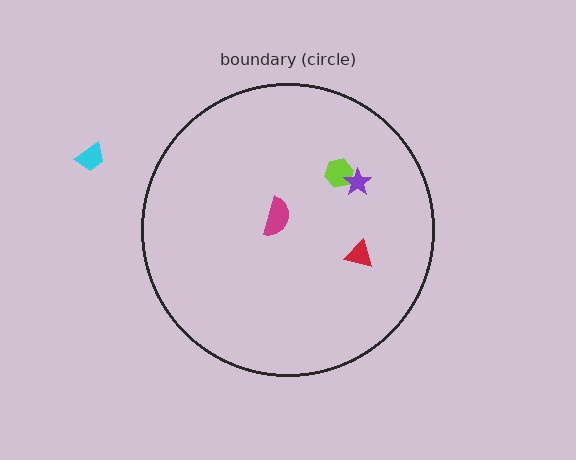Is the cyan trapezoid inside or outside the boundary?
Outside.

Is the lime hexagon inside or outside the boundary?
Inside.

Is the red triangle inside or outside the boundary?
Inside.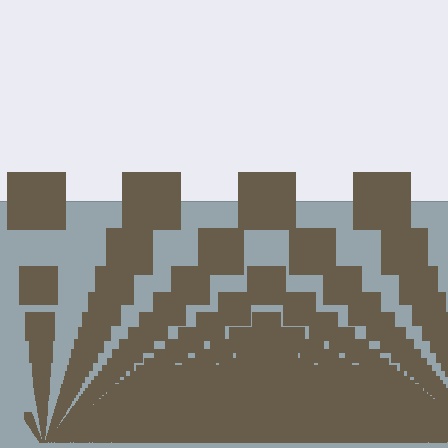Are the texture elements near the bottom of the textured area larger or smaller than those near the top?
Smaller. The gradient is inverted — elements near the bottom are smaller and denser.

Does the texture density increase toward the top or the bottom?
Density increases toward the bottom.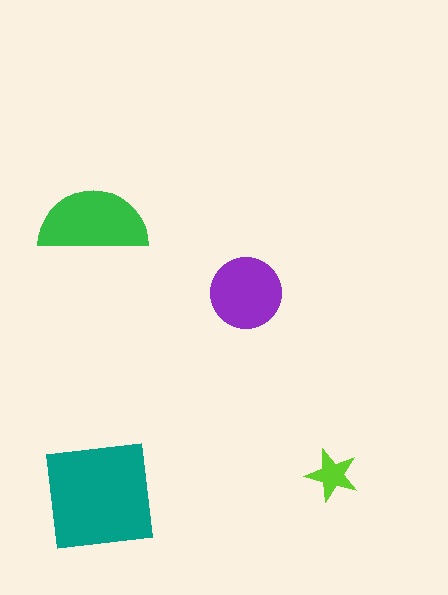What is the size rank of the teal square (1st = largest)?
1st.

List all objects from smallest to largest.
The lime star, the purple circle, the green semicircle, the teal square.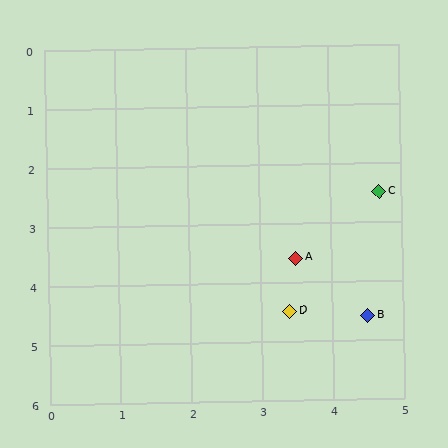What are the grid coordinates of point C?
Point C is at approximately (4.7, 2.5).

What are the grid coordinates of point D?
Point D is at approximately (3.4, 4.5).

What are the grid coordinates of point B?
Point B is at approximately (4.5, 4.6).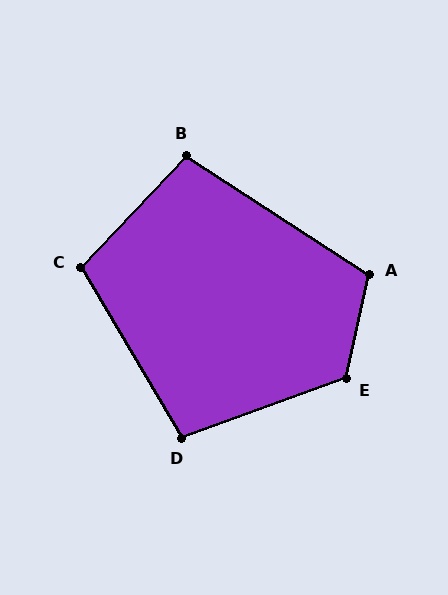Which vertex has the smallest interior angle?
B, at approximately 100 degrees.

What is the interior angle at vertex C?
Approximately 106 degrees (obtuse).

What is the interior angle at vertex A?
Approximately 111 degrees (obtuse).